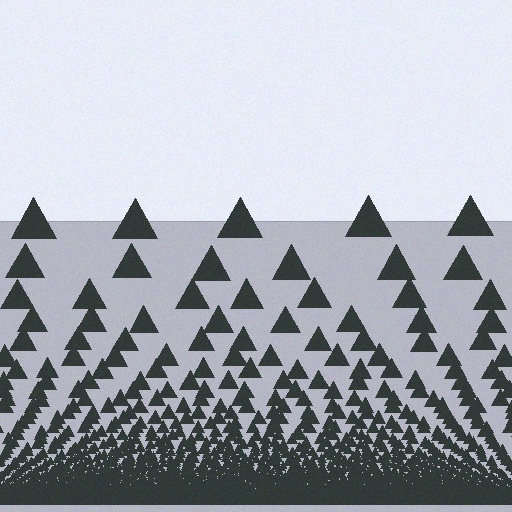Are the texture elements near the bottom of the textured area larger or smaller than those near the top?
Smaller. The gradient is inverted — elements near the bottom are smaller and denser.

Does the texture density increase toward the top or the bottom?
Density increases toward the bottom.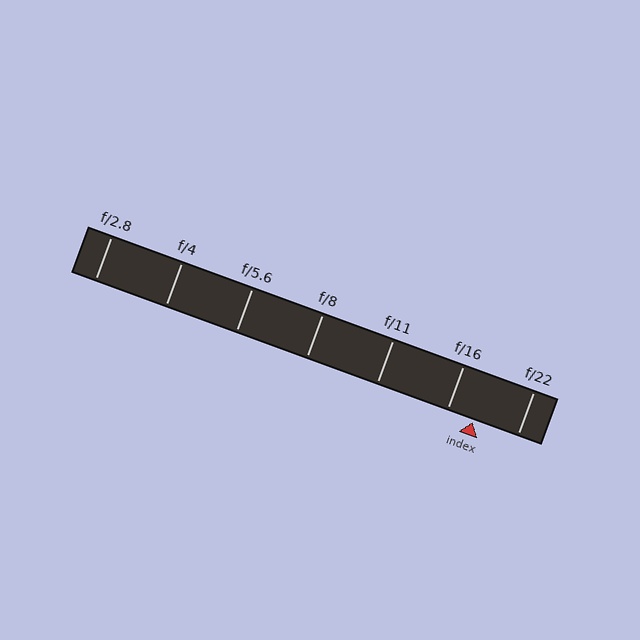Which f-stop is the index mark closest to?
The index mark is closest to f/16.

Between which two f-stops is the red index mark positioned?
The index mark is between f/16 and f/22.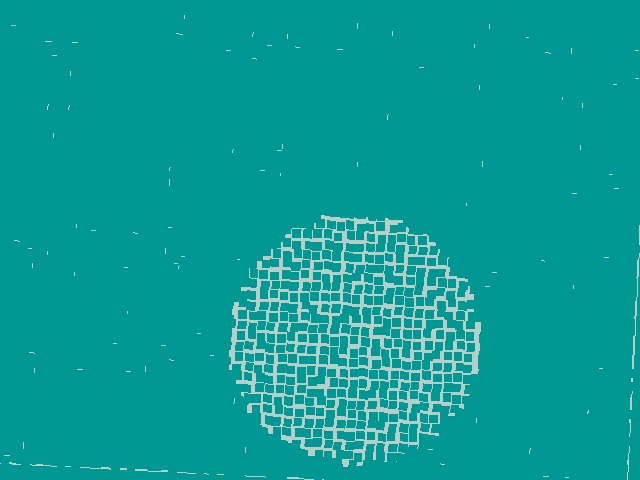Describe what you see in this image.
The image contains small teal elements arranged at two different densities. A circle-shaped region is visible where the elements are less densely packed than the surrounding area.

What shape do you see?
I see a circle.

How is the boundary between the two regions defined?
The boundary is defined by a change in element density (approximately 2.3x ratio). All elements are the same color, size, and shape.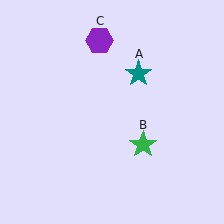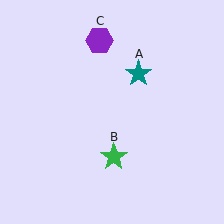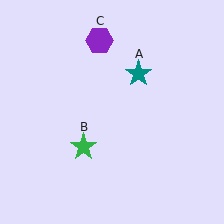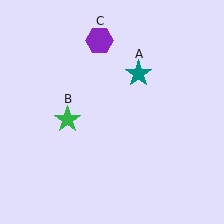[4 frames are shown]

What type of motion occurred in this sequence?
The green star (object B) rotated clockwise around the center of the scene.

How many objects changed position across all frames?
1 object changed position: green star (object B).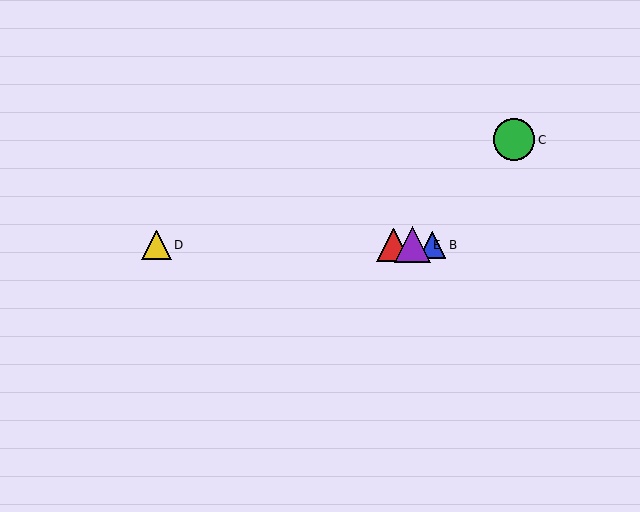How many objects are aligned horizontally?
4 objects (A, B, D, E) are aligned horizontally.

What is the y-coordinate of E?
Object E is at y≈245.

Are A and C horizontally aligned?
No, A is at y≈245 and C is at y≈140.